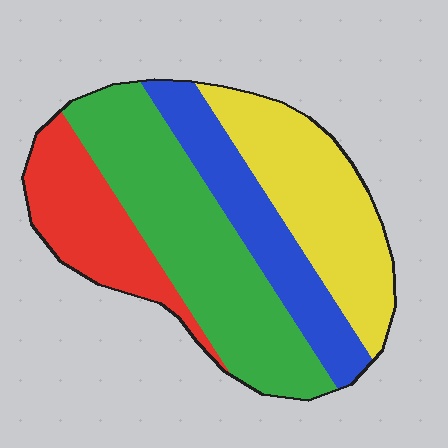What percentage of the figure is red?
Red takes up about one fifth (1/5) of the figure.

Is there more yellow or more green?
Green.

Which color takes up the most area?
Green, at roughly 35%.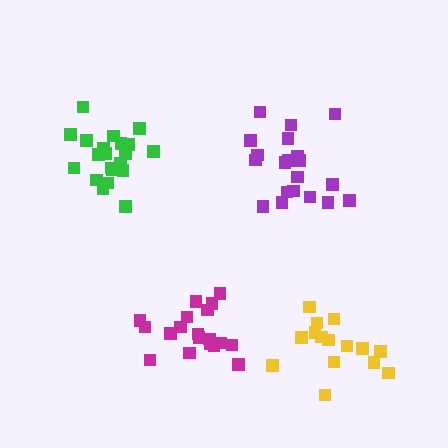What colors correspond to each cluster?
The clusters are colored: purple, magenta, green, yellow.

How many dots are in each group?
Group 1: 20 dots, Group 2: 19 dots, Group 3: 21 dots, Group 4: 15 dots (75 total).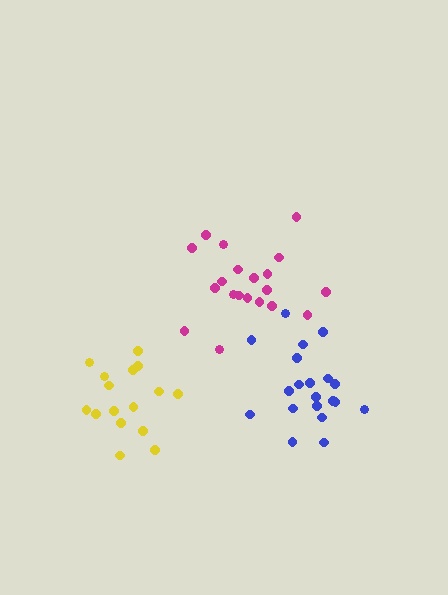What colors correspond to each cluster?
The clusters are colored: yellow, blue, magenta.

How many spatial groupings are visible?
There are 3 spatial groupings.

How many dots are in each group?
Group 1: 16 dots, Group 2: 20 dots, Group 3: 20 dots (56 total).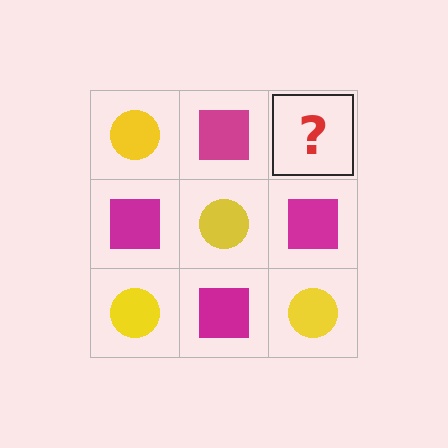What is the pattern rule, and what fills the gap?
The rule is that it alternates yellow circle and magenta square in a checkerboard pattern. The gap should be filled with a yellow circle.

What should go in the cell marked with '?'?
The missing cell should contain a yellow circle.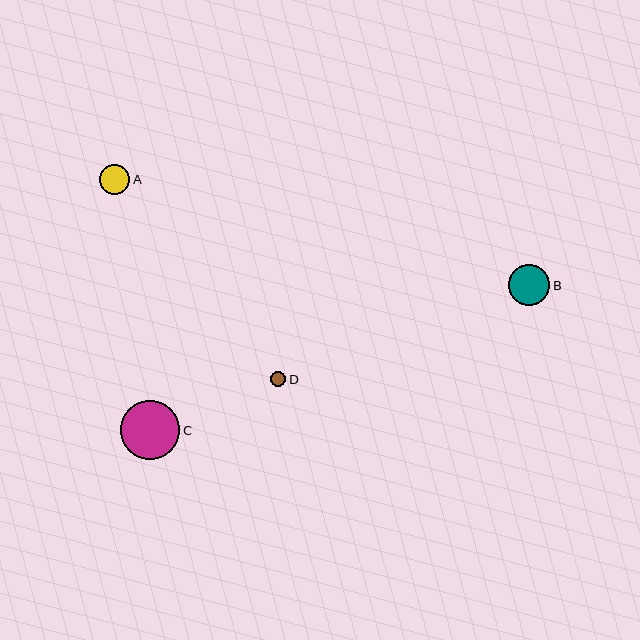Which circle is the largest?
Circle C is the largest with a size of approximately 59 pixels.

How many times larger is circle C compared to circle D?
Circle C is approximately 3.8 times the size of circle D.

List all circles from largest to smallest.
From largest to smallest: C, B, A, D.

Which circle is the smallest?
Circle D is the smallest with a size of approximately 15 pixels.